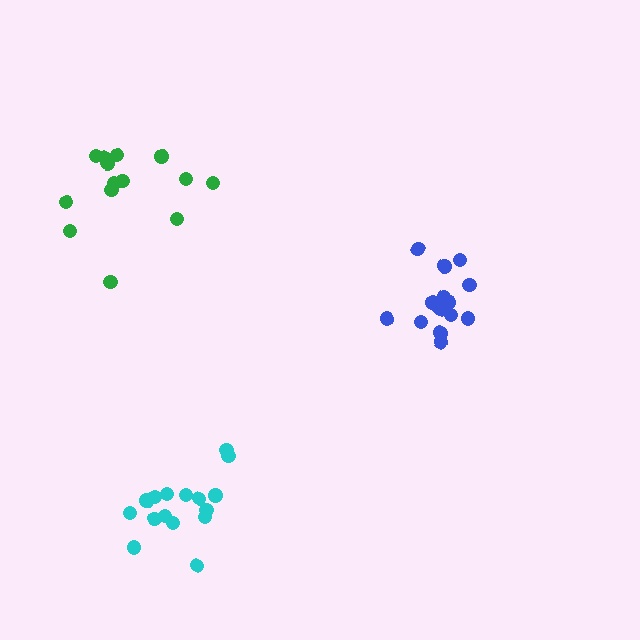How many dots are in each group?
Group 1: 16 dots, Group 2: 16 dots, Group 3: 14 dots (46 total).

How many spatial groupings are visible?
There are 3 spatial groupings.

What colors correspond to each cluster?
The clusters are colored: blue, cyan, green.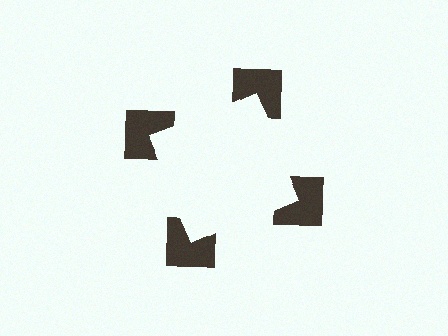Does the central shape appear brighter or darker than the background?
It typically appears slightly brighter than the background, even though no actual brightness change is drawn.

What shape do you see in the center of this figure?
An illusory square — its edges are inferred from the aligned wedge cuts in the notched squares, not physically drawn.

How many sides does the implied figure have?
4 sides.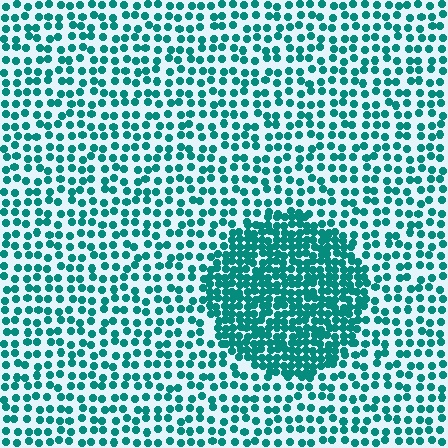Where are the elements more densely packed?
The elements are more densely packed inside the circle boundary.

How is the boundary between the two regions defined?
The boundary is defined by a change in element density (approximately 2.2x ratio). All elements are the same color, size, and shape.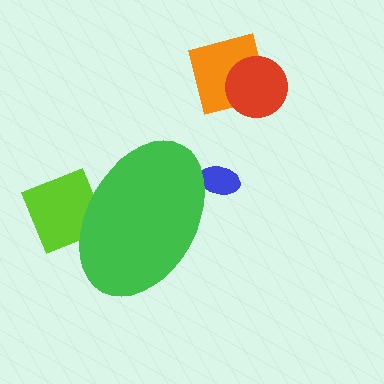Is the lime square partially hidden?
Yes, the lime square is partially hidden behind the green ellipse.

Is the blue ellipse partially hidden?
Yes, the blue ellipse is partially hidden behind the green ellipse.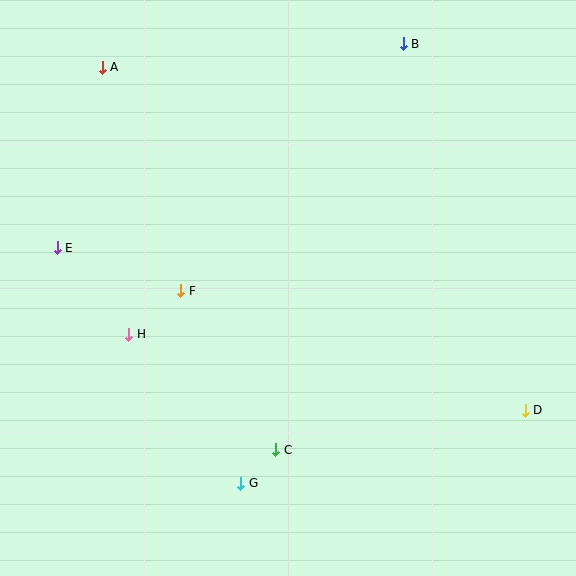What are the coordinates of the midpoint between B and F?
The midpoint between B and F is at (292, 167).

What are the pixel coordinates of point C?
Point C is at (276, 450).